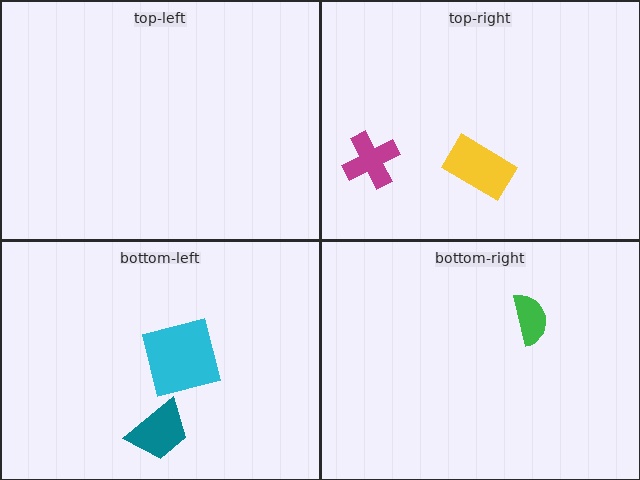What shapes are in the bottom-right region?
The green semicircle.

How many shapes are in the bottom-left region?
2.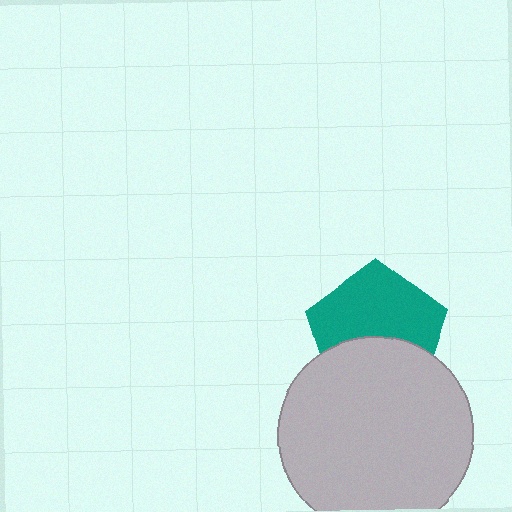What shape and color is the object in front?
The object in front is a light gray circle.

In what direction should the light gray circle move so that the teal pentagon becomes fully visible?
The light gray circle should move down. That is the shortest direction to clear the overlap and leave the teal pentagon fully visible.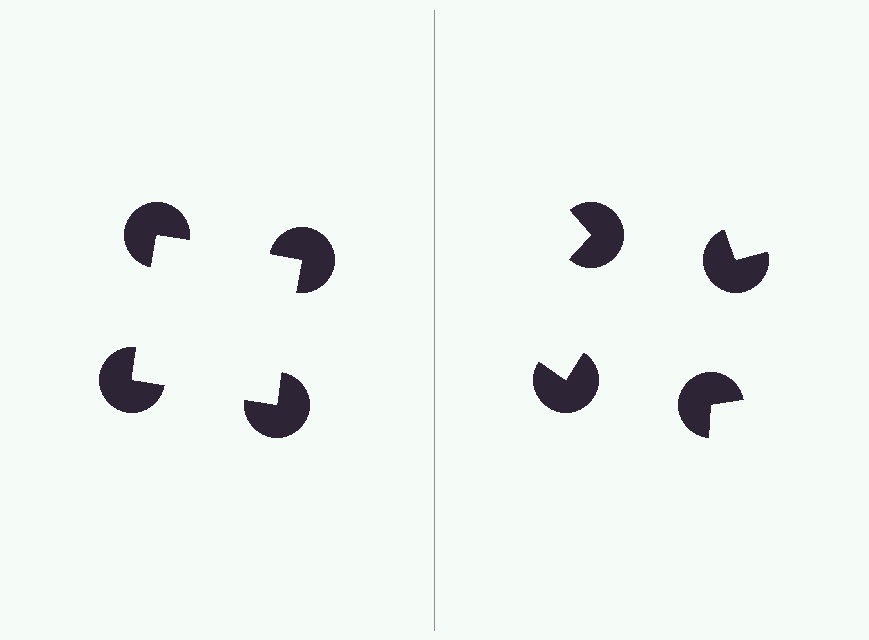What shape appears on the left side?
An illusory square.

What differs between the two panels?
The pac-man discs are positioned identically on both sides; only the wedge orientations differ. On the left they align to a square; on the right they are misaligned.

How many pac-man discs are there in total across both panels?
8 — 4 on each side.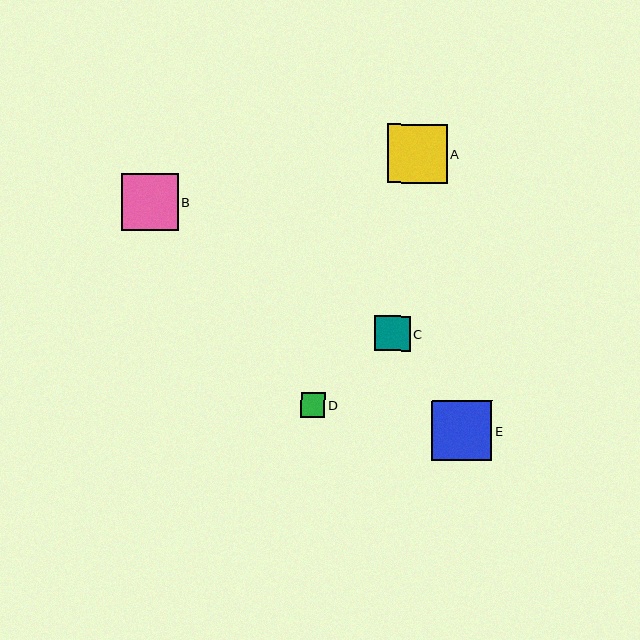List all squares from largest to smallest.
From largest to smallest: A, E, B, C, D.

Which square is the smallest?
Square D is the smallest with a size of approximately 25 pixels.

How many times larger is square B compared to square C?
Square B is approximately 1.6 times the size of square C.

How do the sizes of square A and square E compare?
Square A and square E are approximately the same size.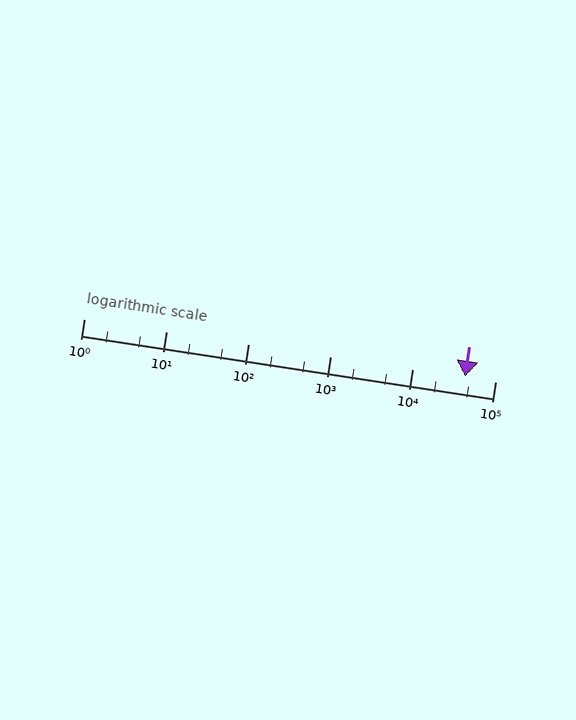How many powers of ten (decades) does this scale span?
The scale spans 5 decades, from 1 to 100000.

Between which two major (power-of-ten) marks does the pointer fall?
The pointer is between 10000 and 100000.